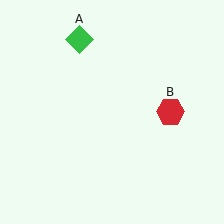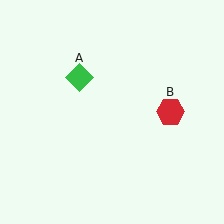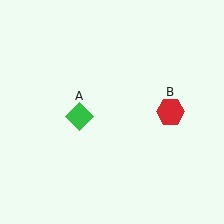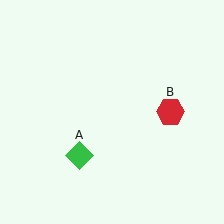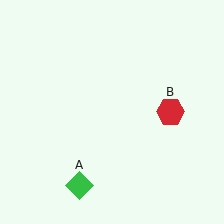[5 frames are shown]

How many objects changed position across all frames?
1 object changed position: green diamond (object A).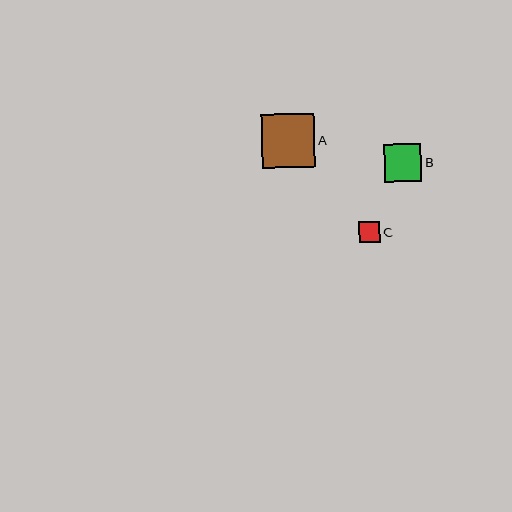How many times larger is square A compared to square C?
Square A is approximately 2.5 times the size of square C.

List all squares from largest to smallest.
From largest to smallest: A, B, C.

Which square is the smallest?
Square C is the smallest with a size of approximately 21 pixels.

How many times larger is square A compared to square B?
Square A is approximately 1.4 times the size of square B.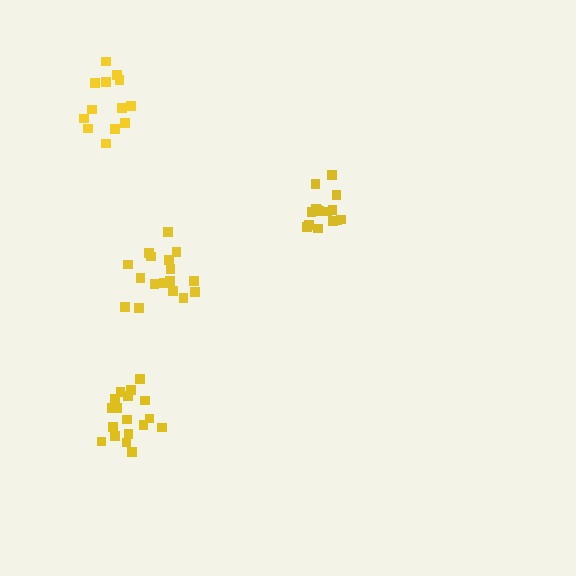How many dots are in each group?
Group 1: 17 dots, Group 2: 13 dots, Group 3: 18 dots, Group 4: 16 dots (64 total).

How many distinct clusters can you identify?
There are 4 distinct clusters.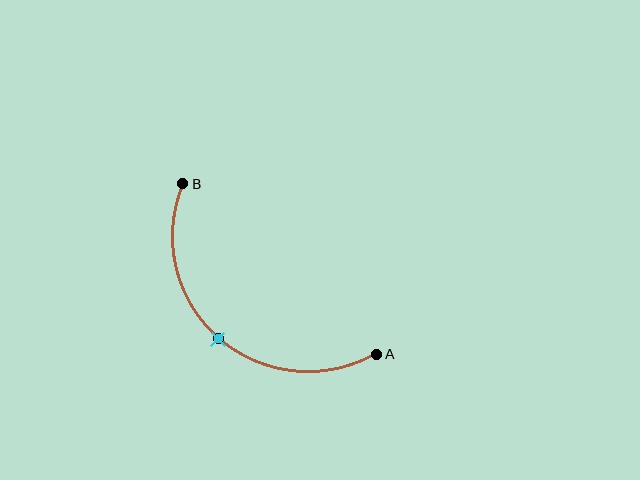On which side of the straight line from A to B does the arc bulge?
The arc bulges below and to the left of the straight line connecting A and B.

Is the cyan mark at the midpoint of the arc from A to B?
Yes. The cyan mark lies on the arc at equal arc-length from both A and B — it is the arc midpoint.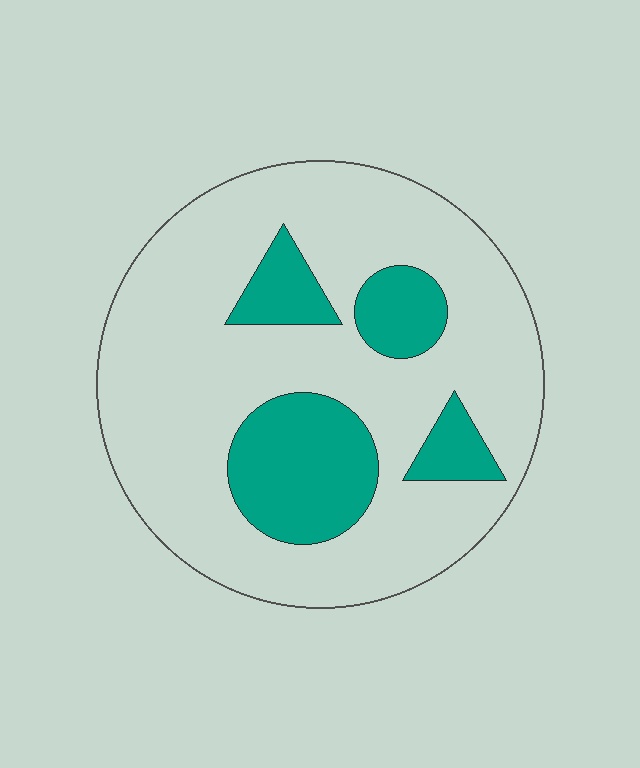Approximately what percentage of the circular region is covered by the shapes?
Approximately 25%.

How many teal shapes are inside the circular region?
4.